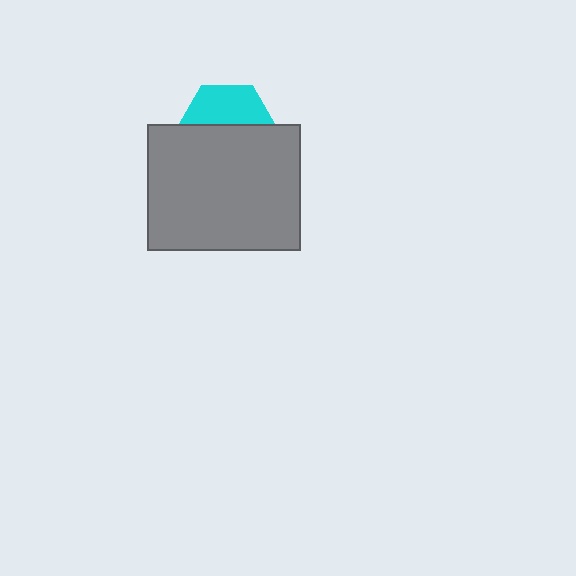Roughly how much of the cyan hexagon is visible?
A small part of it is visible (roughly 40%).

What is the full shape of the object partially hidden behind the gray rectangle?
The partially hidden object is a cyan hexagon.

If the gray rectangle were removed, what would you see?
You would see the complete cyan hexagon.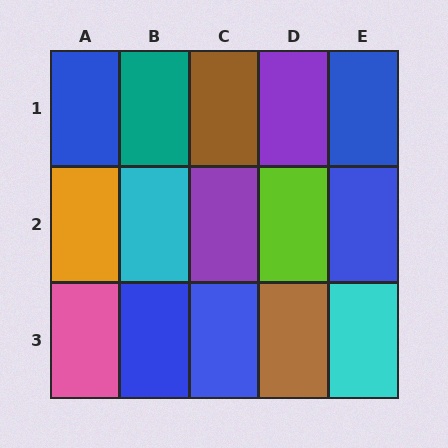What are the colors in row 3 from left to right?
Pink, blue, blue, brown, cyan.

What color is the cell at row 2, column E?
Blue.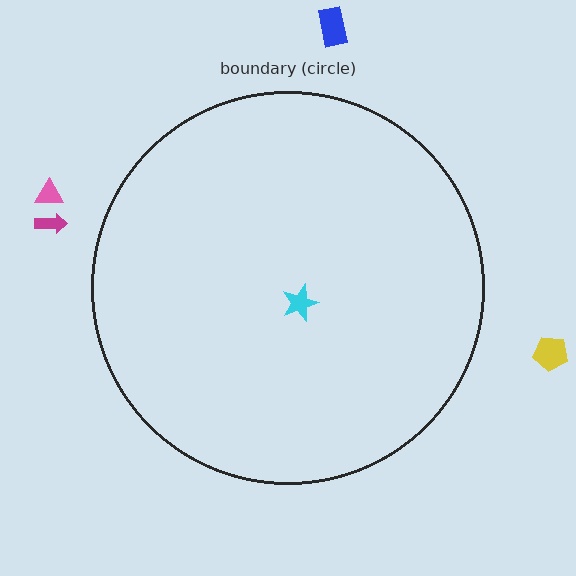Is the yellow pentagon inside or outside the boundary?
Outside.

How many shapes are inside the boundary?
1 inside, 4 outside.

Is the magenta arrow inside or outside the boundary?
Outside.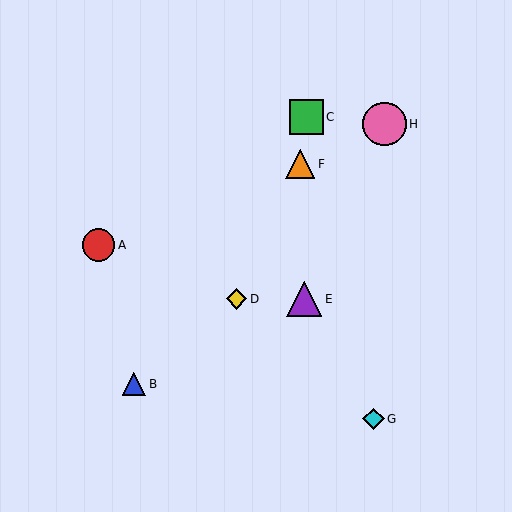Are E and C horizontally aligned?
No, E is at y≈299 and C is at y≈117.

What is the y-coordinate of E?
Object E is at y≈299.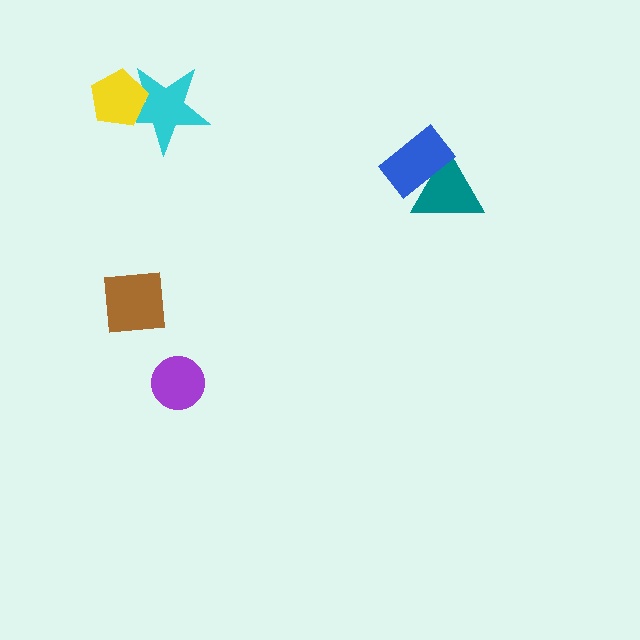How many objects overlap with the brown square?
0 objects overlap with the brown square.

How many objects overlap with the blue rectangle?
1 object overlaps with the blue rectangle.